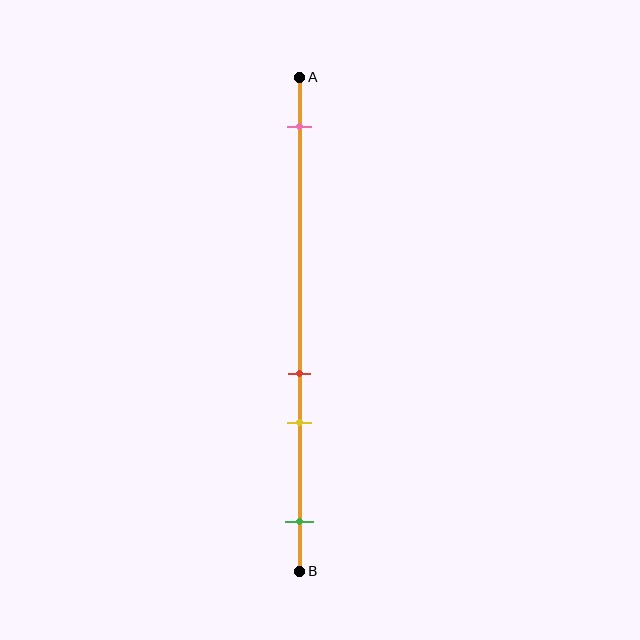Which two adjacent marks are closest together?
The red and yellow marks are the closest adjacent pair.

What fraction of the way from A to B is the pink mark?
The pink mark is approximately 10% (0.1) of the way from A to B.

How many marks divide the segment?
There are 4 marks dividing the segment.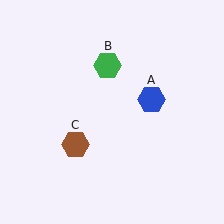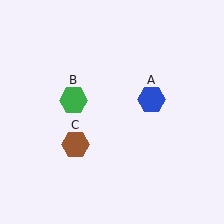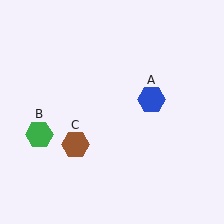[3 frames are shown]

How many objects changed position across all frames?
1 object changed position: green hexagon (object B).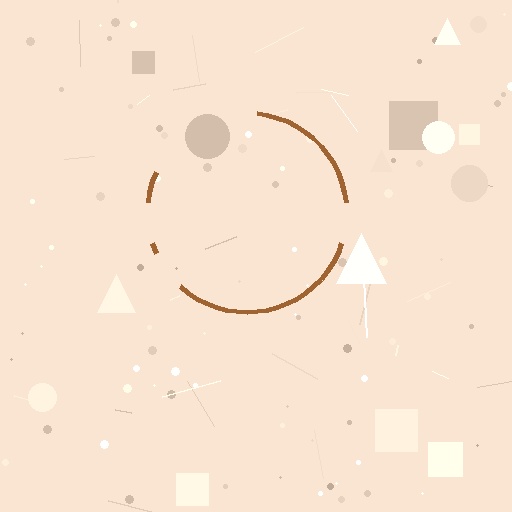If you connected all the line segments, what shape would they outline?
They would outline a circle.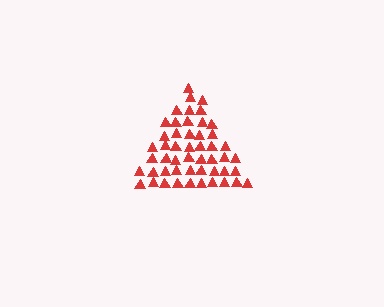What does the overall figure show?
The overall figure shows a triangle.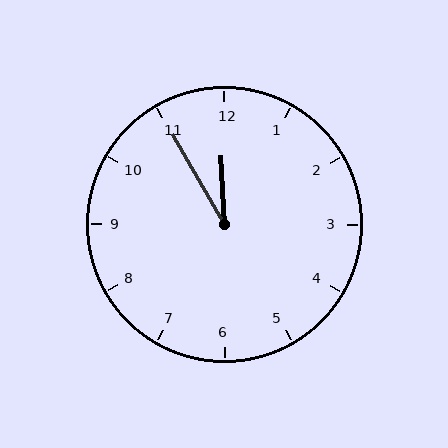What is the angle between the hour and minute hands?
Approximately 28 degrees.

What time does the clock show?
11:55.